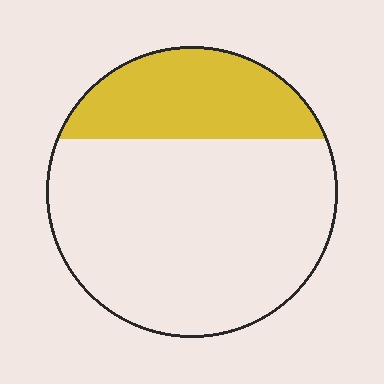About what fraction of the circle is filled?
About one quarter (1/4).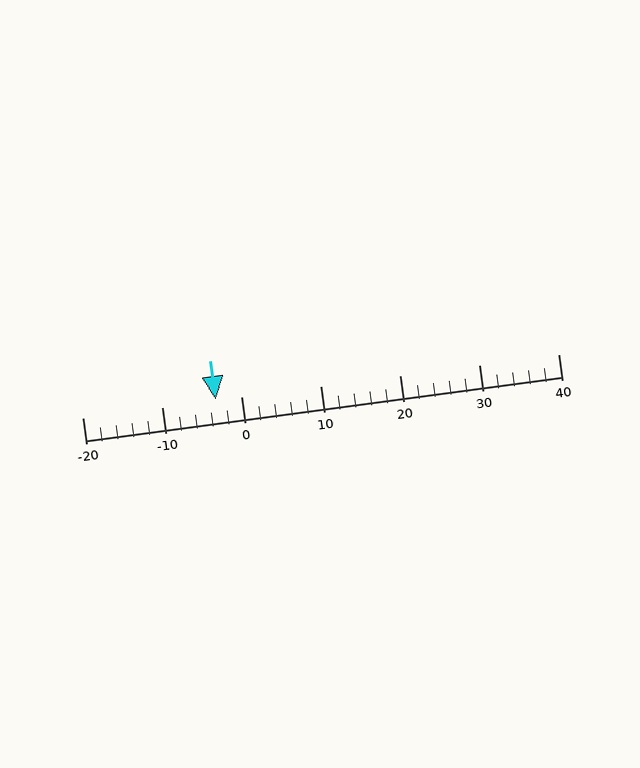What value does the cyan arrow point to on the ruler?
The cyan arrow points to approximately -3.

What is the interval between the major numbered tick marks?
The major tick marks are spaced 10 units apart.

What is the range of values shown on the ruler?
The ruler shows values from -20 to 40.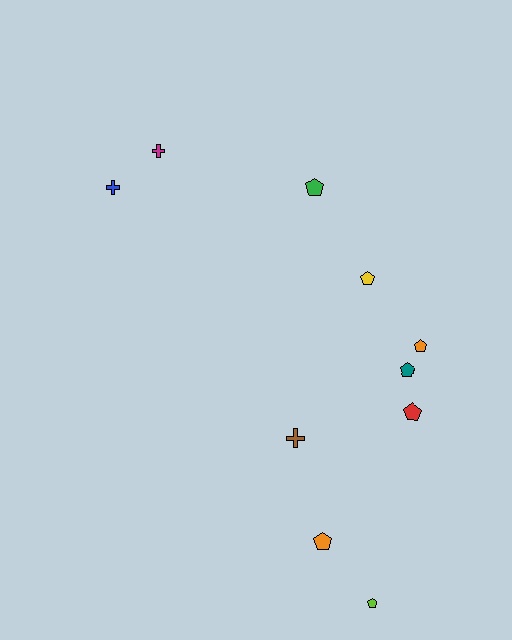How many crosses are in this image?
There are 3 crosses.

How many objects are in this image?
There are 10 objects.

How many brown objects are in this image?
There is 1 brown object.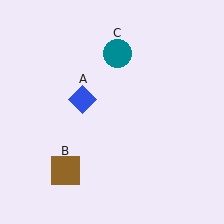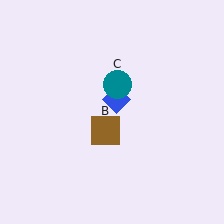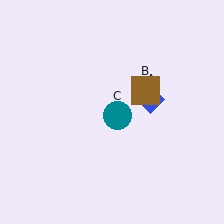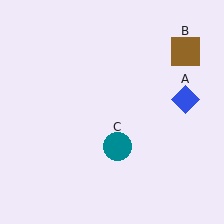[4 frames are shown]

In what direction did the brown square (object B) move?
The brown square (object B) moved up and to the right.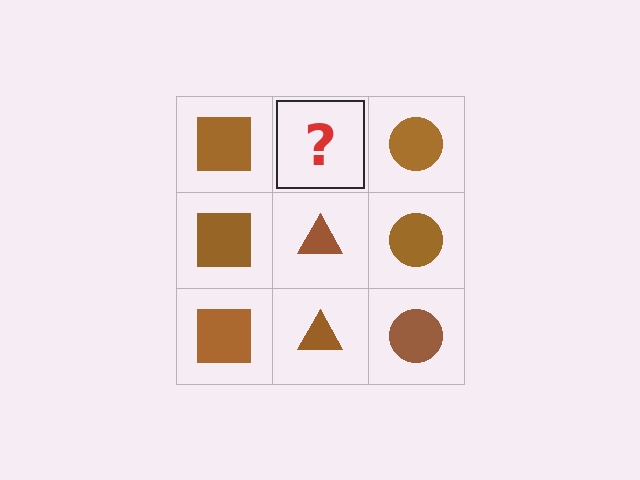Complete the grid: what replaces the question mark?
The question mark should be replaced with a brown triangle.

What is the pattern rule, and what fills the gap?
The rule is that each column has a consistent shape. The gap should be filled with a brown triangle.